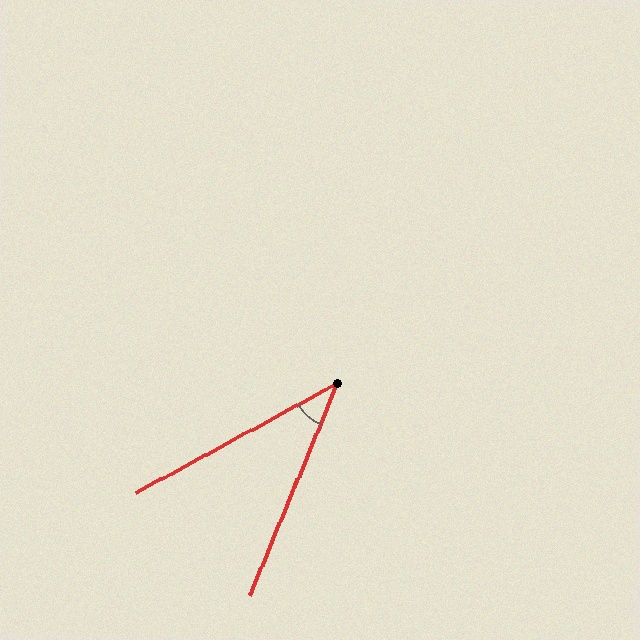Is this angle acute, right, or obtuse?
It is acute.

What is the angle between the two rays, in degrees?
Approximately 39 degrees.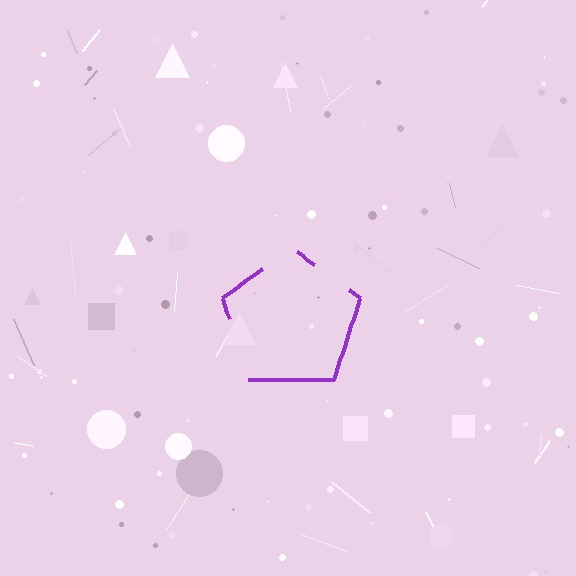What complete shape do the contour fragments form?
The contour fragments form a pentagon.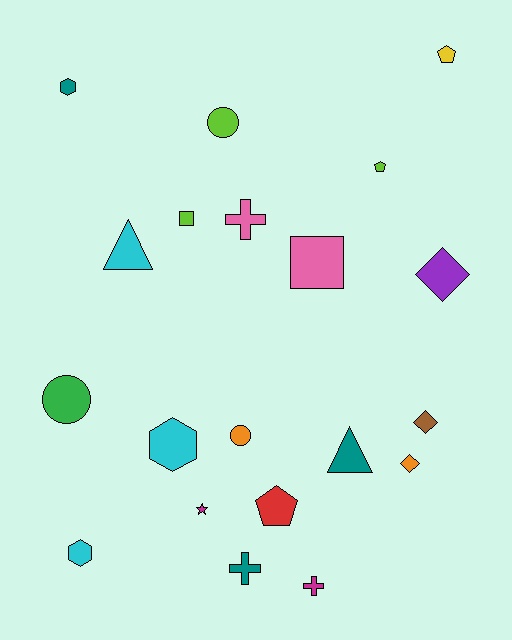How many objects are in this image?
There are 20 objects.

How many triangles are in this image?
There are 2 triangles.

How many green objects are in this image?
There is 1 green object.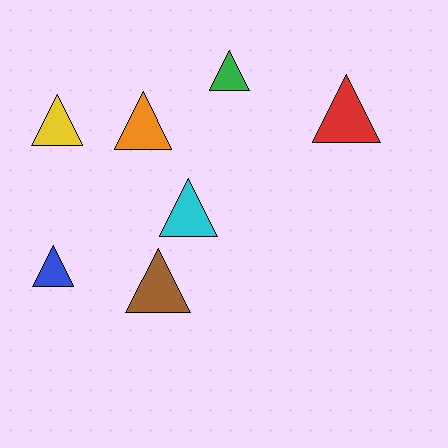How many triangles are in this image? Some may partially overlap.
There are 7 triangles.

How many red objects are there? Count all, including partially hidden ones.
There is 1 red object.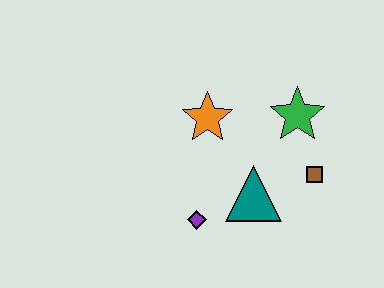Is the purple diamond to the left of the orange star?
Yes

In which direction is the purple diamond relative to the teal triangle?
The purple diamond is to the left of the teal triangle.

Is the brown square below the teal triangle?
No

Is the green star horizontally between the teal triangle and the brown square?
Yes